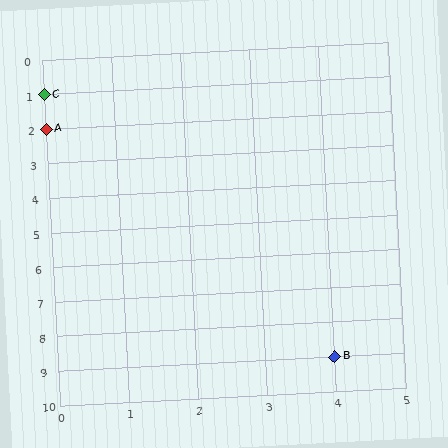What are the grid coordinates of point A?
Point A is at grid coordinates (0, 2).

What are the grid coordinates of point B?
Point B is at grid coordinates (4, 9).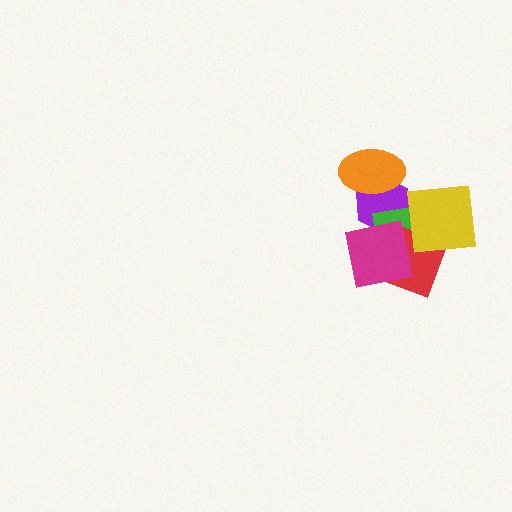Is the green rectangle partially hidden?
Yes, it is partially covered by another shape.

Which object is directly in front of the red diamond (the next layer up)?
The yellow square is directly in front of the red diamond.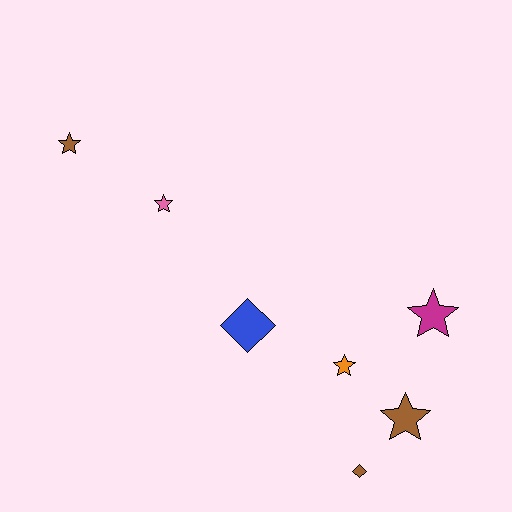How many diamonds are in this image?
There are 2 diamonds.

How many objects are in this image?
There are 7 objects.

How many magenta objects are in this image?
There is 1 magenta object.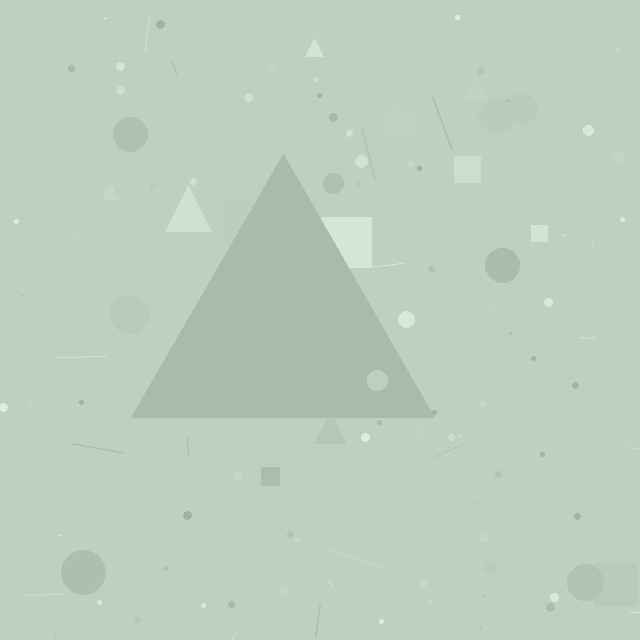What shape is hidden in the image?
A triangle is hidden in the image.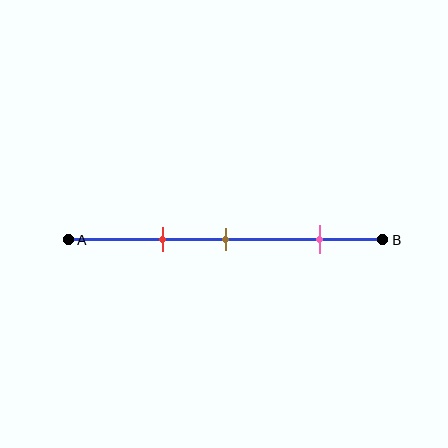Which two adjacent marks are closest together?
The red and brown marks are the closest adjacent pair.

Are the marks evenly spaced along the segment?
No, the marks are not evenly spaced.